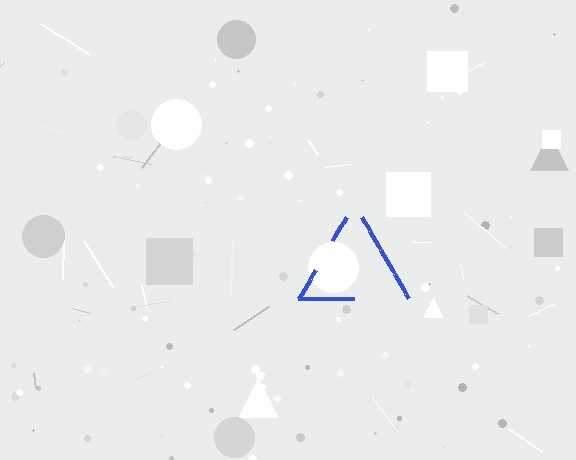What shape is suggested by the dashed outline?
The dashed outline suggests a triangle.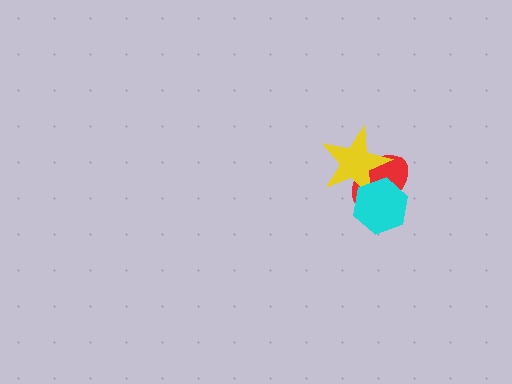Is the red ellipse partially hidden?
Yes, it is partially covered by another shape.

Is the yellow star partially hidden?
Yes, it is partially covered by another shape.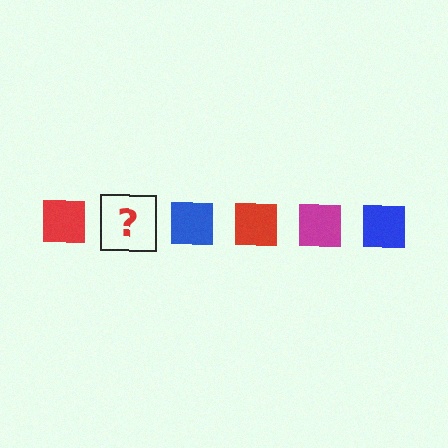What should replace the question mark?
The question mark should be replaced with a magenta square.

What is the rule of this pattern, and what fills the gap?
The rule is that the pattern cycles through red, magenta, blue squares. The gap should be filled with a magenta square.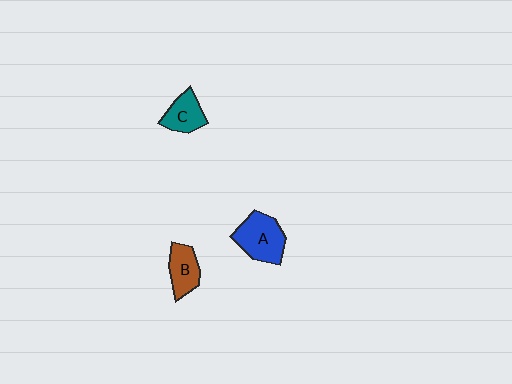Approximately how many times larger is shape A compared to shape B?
Approximately 1.4 times.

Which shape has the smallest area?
Shape C (teal).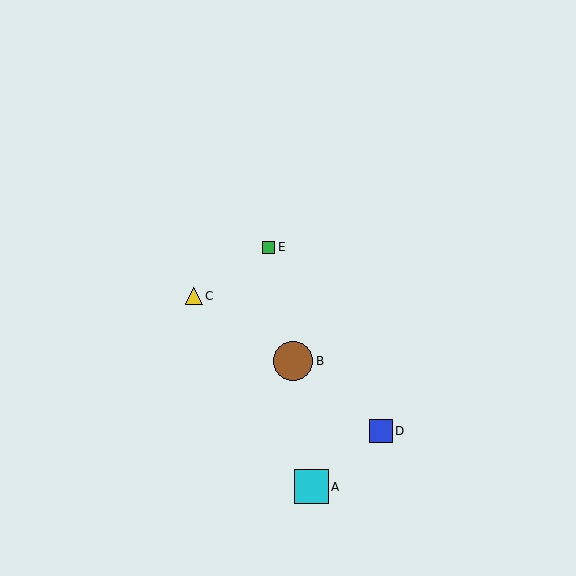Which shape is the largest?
The brown circle (labeled B) is the largest.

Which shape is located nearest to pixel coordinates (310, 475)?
The cyan square (labeled A) at (311, 487) is nearest to that location.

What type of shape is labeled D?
Shape D is a blue square.